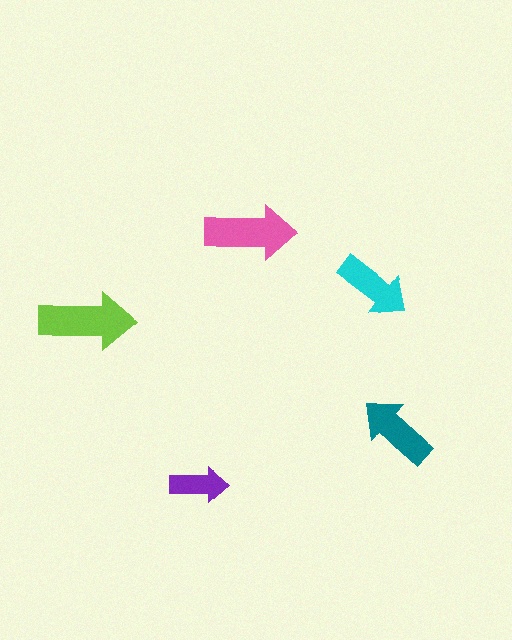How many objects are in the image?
There are 5 objects in the image.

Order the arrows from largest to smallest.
the lime one, the pink one, the teal one, the cyan one, the purple one.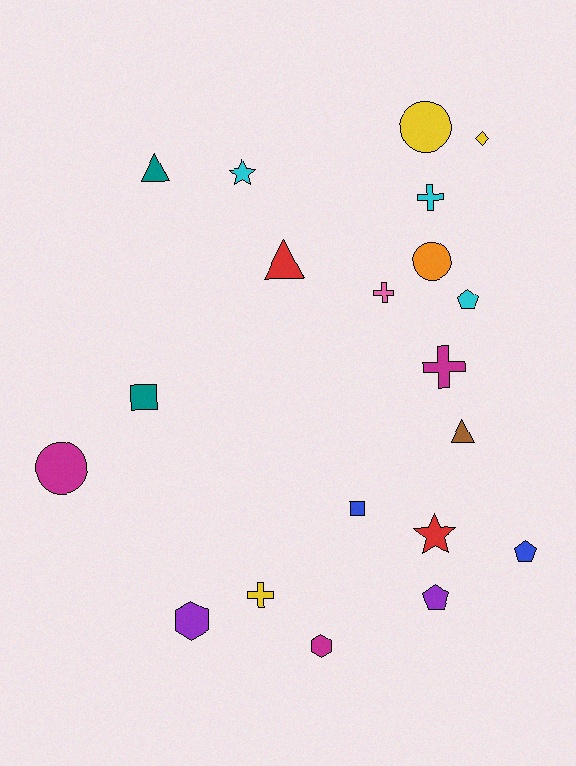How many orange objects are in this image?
There is 1 orange object.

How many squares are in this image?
There are 2 squares.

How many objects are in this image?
There are 20 objects.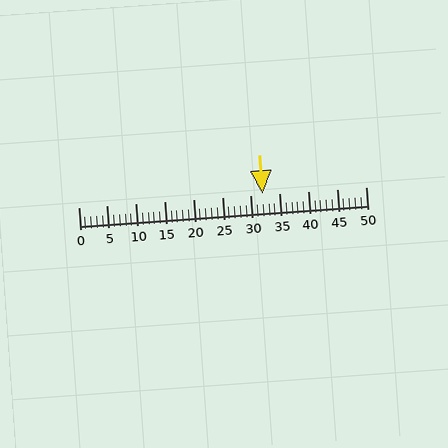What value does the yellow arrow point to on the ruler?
The yellow arrow points to approximately 32.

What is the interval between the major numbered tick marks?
The major tick marks are spaced 5 units apart.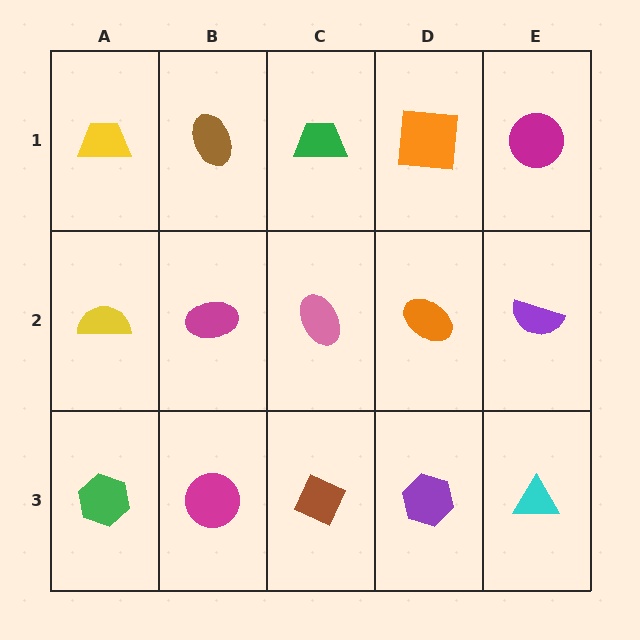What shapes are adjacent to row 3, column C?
A pink ellipse (row 2, column C), a magenta circle (row 3, column B), a purple hexagon (row 3, column D).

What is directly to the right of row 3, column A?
A magenta circle.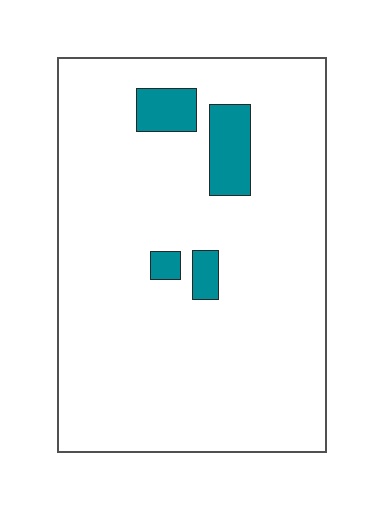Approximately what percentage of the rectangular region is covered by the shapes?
Approximately 10%.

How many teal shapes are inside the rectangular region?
4.